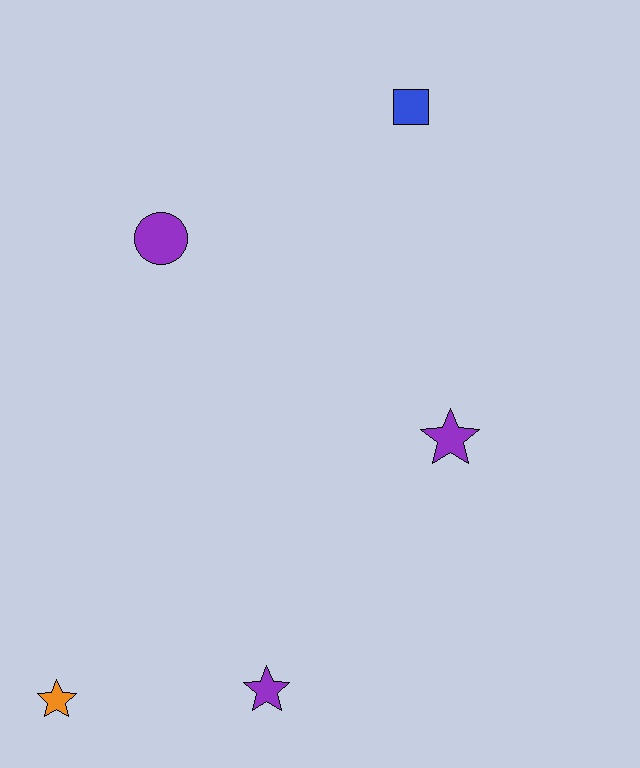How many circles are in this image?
There is 1 circle.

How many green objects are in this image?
There are no green objects.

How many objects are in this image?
There are 5 objects.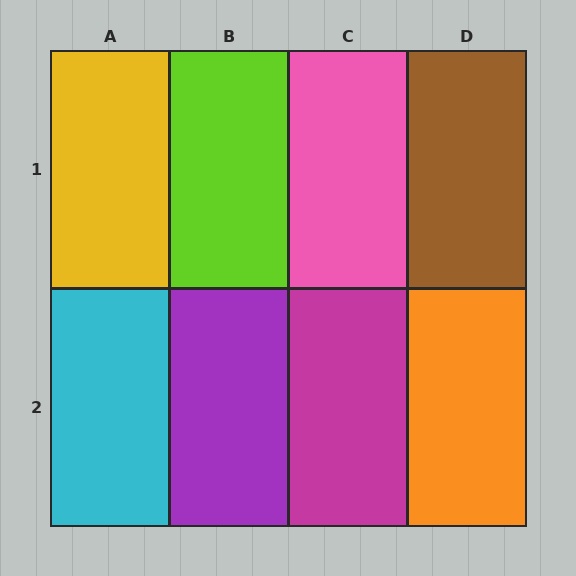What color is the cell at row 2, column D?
Orange.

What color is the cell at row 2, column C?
Magenta.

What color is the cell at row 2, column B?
Purple.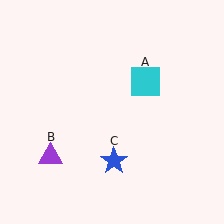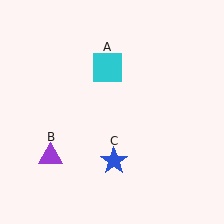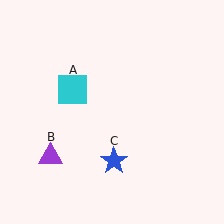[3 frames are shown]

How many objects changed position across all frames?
1 object changed position: cyan square (object A).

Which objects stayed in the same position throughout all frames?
Purple triangle (object B) and blue star (object C) remained stationary.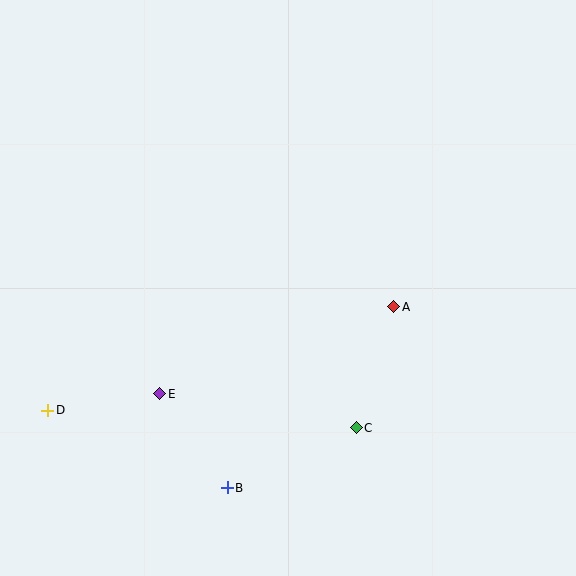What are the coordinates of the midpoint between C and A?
The midpoint between C and A is at (375, 367).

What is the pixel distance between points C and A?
The distance between C and A is 127 pixels.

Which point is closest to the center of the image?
Point A at (394, 307) is closest to the center.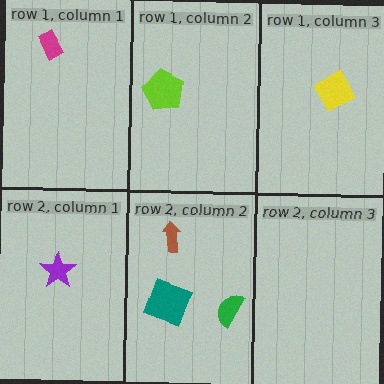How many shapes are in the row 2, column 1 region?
1.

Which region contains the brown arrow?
The row 2, column 2 region.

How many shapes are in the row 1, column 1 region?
1.